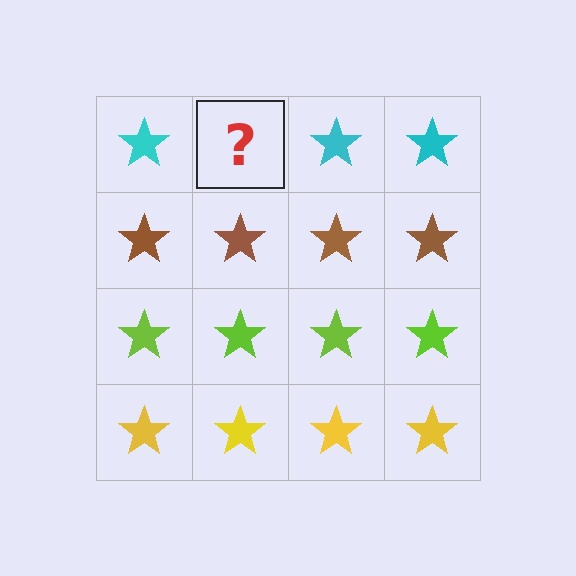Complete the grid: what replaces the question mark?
The question mark should be replaced with a cyan star.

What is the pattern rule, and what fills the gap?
The rule is that each row has a consistent color. The gap should be filled with a cyan star.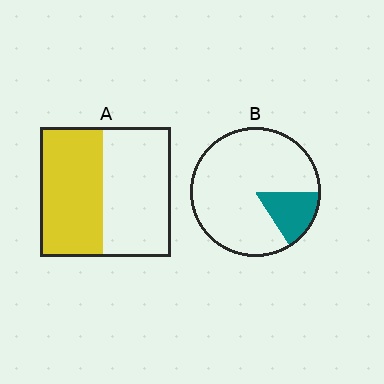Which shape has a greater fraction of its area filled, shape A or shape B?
Shape A.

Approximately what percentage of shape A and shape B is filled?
A is approximately 50% and B is approximately 15%.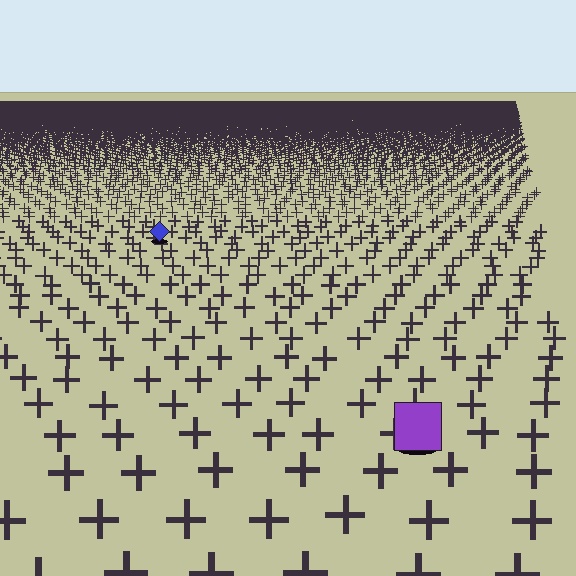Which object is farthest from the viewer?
The blue diamond is farthest from the viewer. It appears smaller and the ground texture around it is denser.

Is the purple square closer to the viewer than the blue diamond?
Yes. The purple square is closer — you can tell from the texture gradient: the ground texture is coarser near it.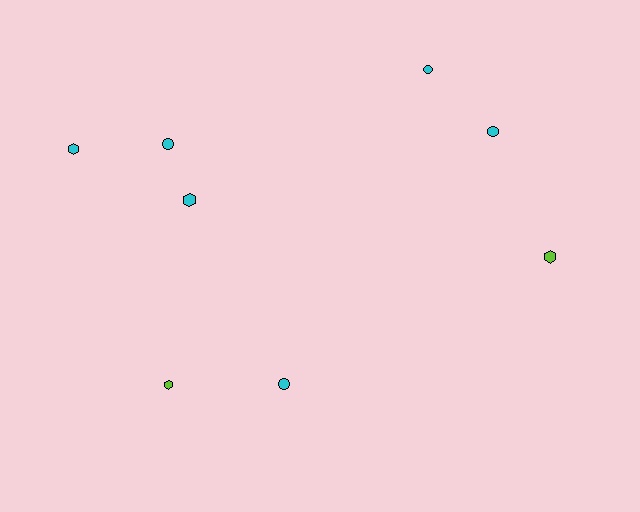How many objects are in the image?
There are 8 objects.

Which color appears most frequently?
Cyan, with 6 objects.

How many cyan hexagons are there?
There are 2 cyan hexagons.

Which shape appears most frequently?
Hexagon, with 4 objects.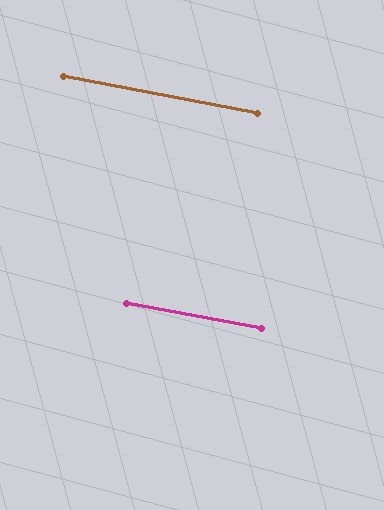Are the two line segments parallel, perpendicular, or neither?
Parallel — their directions differ by only 0.3°.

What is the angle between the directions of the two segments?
Approximately 0 degrees.